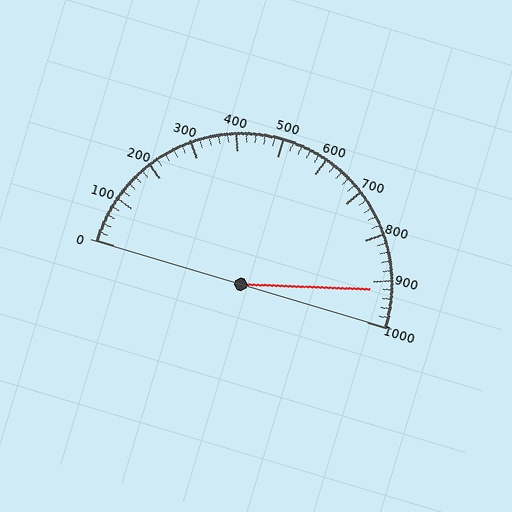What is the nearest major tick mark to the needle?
The nearest major tick mark is 900.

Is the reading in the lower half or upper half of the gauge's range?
The reading is in the upper half of the range (0 to 1000).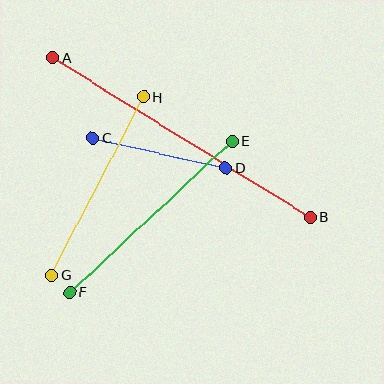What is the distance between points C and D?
The distance is approximately 137 pixels.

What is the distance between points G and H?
The distance is approximately 200 pixels.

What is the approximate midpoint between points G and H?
The midpoint is at approximately (98, 186) pixels.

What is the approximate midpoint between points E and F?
The midpoint is at approximately (151, 217) pixels.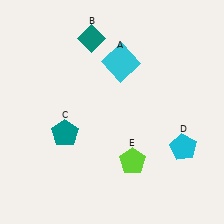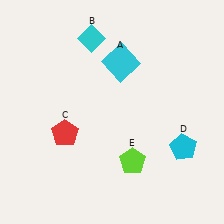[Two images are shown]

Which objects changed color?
B changed from teal to cyan. C changed from teal to red.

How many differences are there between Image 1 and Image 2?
There are 2 differences between the two images.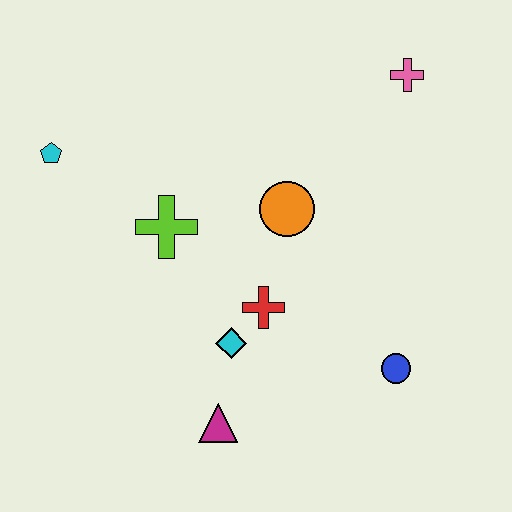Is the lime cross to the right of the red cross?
No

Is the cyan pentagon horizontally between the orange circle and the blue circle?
No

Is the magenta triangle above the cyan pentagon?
No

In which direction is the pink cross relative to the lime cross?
The pink cross is to the right of the lime cross.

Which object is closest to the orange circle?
The red cross is closest to the orange circle.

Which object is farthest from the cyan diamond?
The pink cross is farthest from the cyan diamond.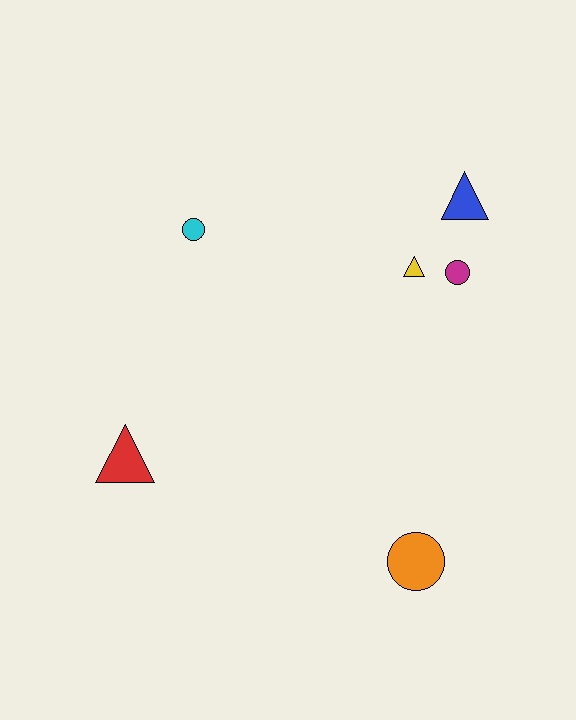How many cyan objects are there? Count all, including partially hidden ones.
There is 1 cyan object.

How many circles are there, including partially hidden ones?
There are 3 circles.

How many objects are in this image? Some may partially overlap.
There are 6 objects.